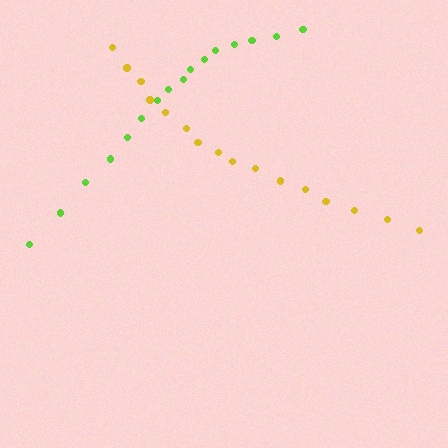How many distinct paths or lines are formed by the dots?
There are 2 distinct paths.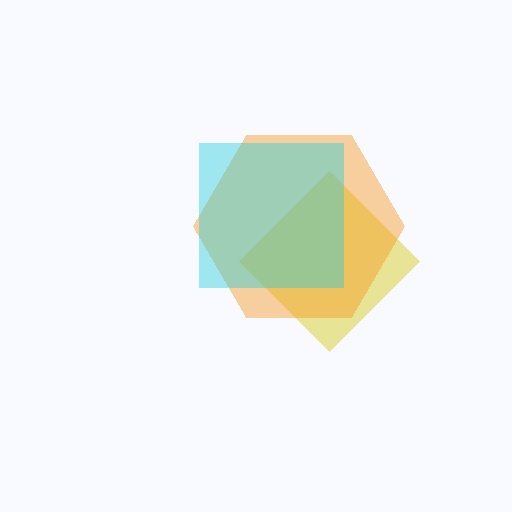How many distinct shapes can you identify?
There are 3 distinct shapes: a yellow diamond, an orange hexagon, a cyan square.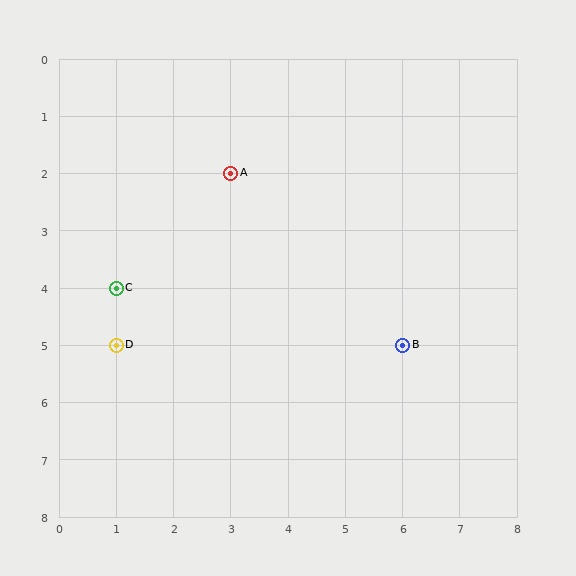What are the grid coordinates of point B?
Point B is at grid coordinates (6, 5).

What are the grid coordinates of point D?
Point D is at grid coordinates (1, 5).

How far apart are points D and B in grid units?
Points D and B are 5 columns apart.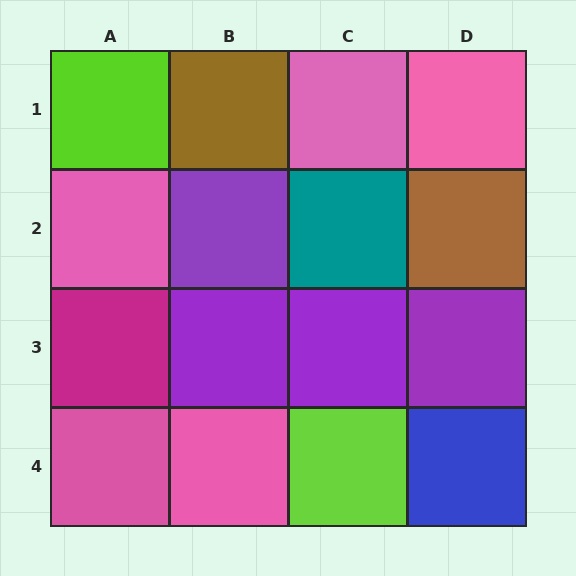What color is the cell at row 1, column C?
Pink.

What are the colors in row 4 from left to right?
Pink, pink, lime, blue.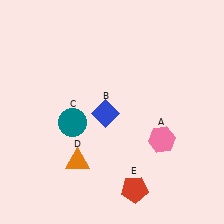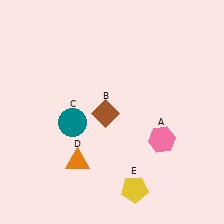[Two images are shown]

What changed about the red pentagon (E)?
In Image 1, E is red. In Image 2, it changed to yellow.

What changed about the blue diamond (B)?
In Image 1, B is blue. In Image 2, it changed to brown.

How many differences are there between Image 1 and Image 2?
There are 2 differences between the two images.